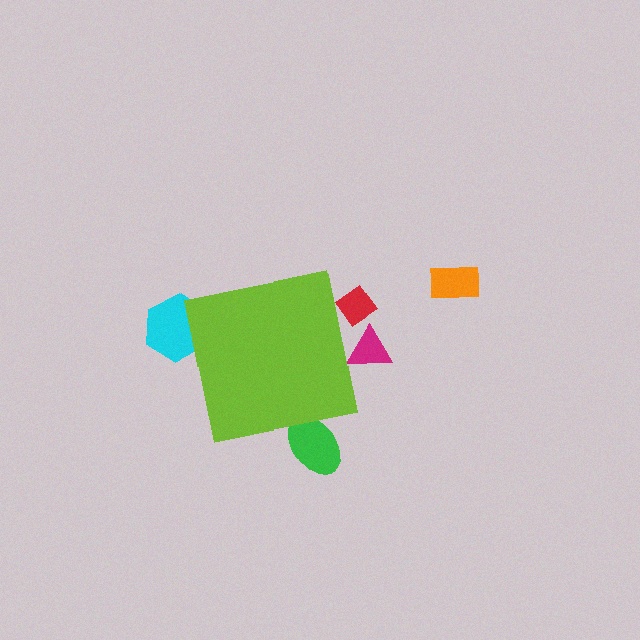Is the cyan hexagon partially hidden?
Yes, the cyan hexagon is partially hidden behind the lime square.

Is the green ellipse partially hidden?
Yes, the green ellipse is partially hidden behind the lime square.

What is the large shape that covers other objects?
A lime square.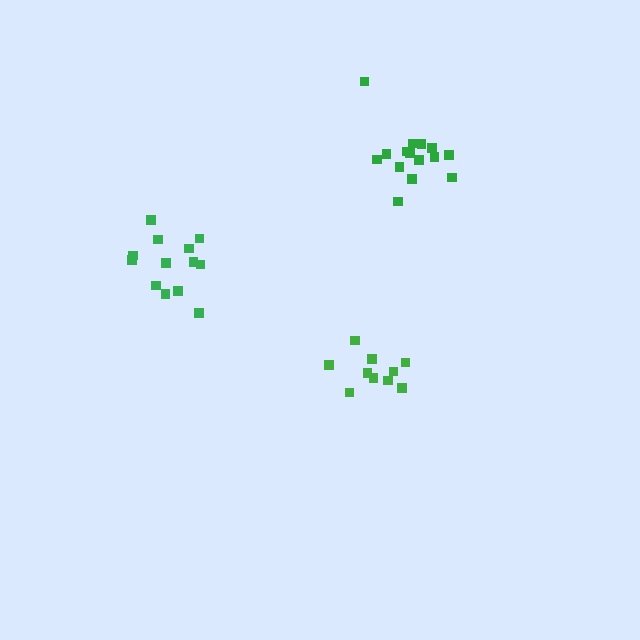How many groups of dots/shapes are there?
There are 3 groups.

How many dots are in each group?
Group 1: 10 dots, Group 2: 13 dots, Group 3: 15 dots (38 total).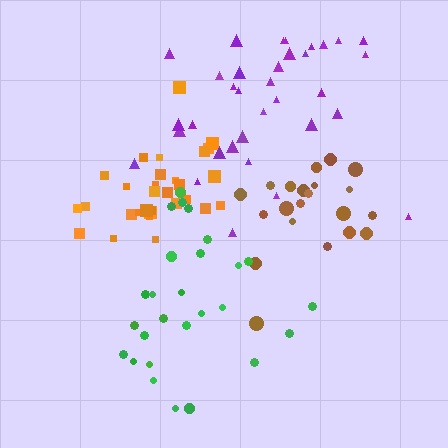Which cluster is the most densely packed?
Orange.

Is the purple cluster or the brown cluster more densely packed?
Brown.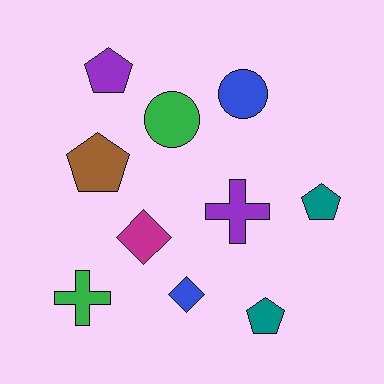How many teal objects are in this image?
There are 2 teal objects.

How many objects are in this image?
There are 10 objects.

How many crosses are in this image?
There are 2 crosses.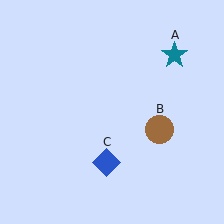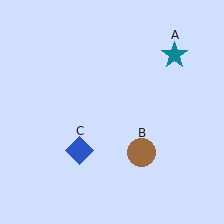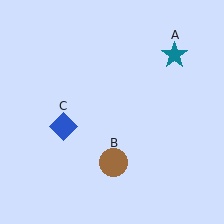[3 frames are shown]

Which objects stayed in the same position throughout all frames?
Teal star (object A) remained stationary.